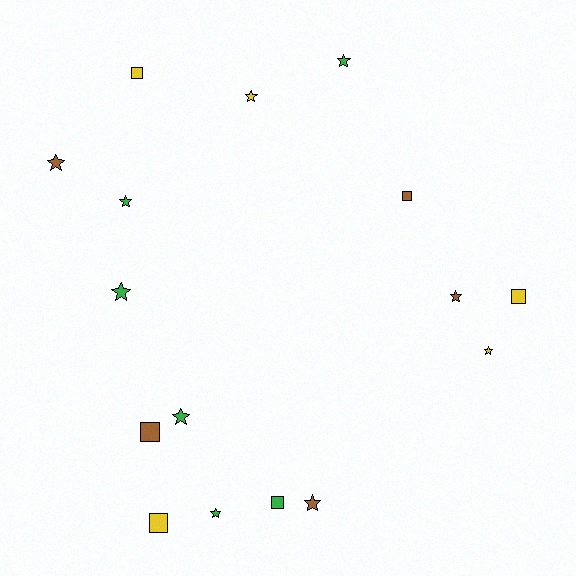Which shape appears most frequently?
Star, with 10 objects.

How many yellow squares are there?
There are 3 yellow squares.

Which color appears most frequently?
Green, with 6 objects.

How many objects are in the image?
There are 16 objects.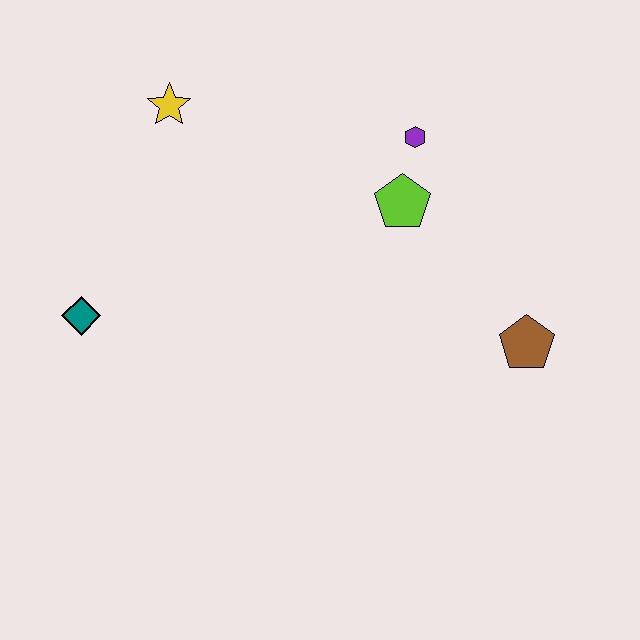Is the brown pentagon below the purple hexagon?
Yes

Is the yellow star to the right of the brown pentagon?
No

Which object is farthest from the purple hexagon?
The teal diamond is farthest from the purple hexagon.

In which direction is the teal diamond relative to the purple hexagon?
The teal diamond is to the left of the purple hexagon.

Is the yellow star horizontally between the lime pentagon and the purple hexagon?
No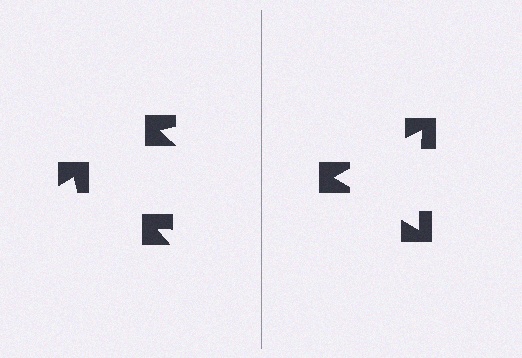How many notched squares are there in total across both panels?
6 — 3 on each side.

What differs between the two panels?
The notched squares are positioned identically on both sides; only the wedge orientations differ. On the right they align to a triangle; on the left they are misaligned.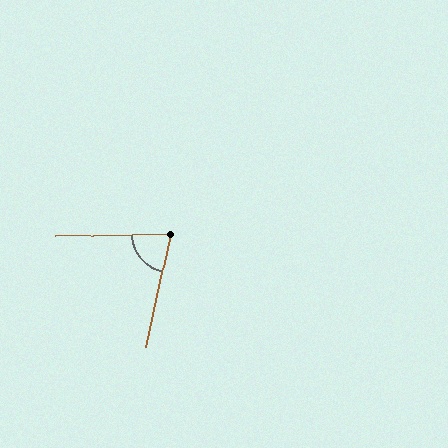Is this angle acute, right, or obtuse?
It is acute.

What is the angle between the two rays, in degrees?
Approximately 76 degrees.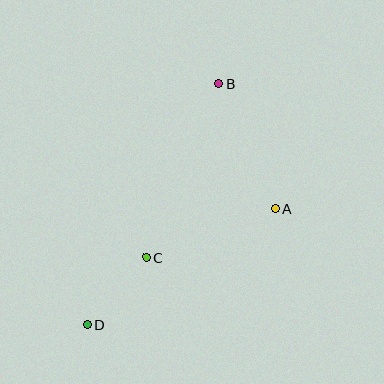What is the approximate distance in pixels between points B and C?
The distance between B and C is approximately 188 pixels.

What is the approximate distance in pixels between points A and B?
The distance between A and B is approximately 137 pixels.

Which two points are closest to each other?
Points C and D are closest to each other.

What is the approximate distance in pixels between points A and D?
The distance between A and D is approximately 221 pixels.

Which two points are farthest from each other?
Points B and D are farthest from each other.